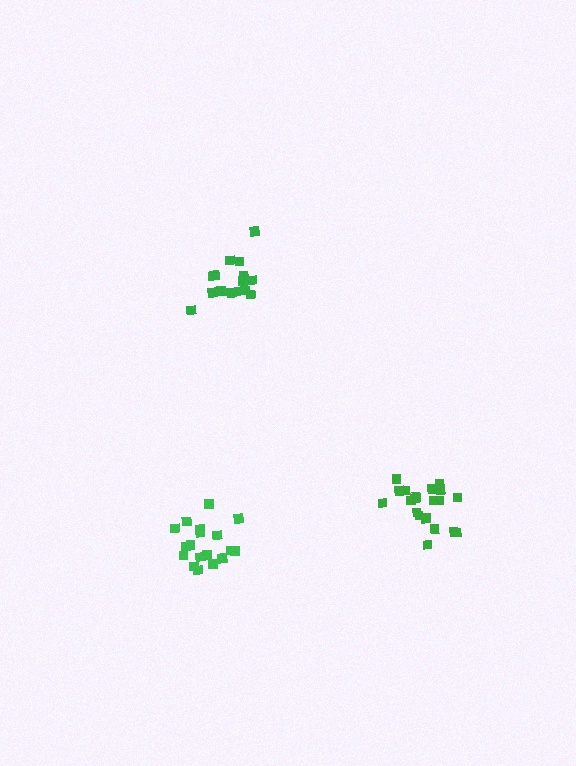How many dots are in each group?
Group 1: 20 dots, Group 2: 16 dots, Group 3: 19 dots (55 total).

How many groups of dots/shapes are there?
There are 3 groups.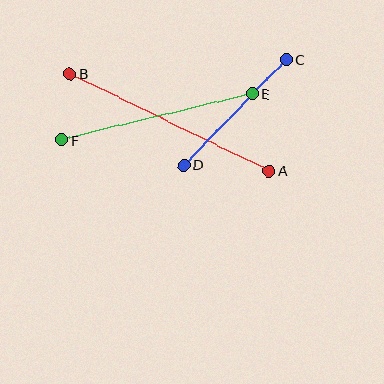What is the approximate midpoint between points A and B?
The midpoint is at approximately (170, 122) pixels.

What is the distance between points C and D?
The distance is approximately 147 pixels.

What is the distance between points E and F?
The distance is approximately 196 pixels.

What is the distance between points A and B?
The distance is approximately 221 pixels.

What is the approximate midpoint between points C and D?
The midpoint is at approximately (235, 113) pixels.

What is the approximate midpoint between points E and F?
The midpoint is at approximately (157, 117) pixels.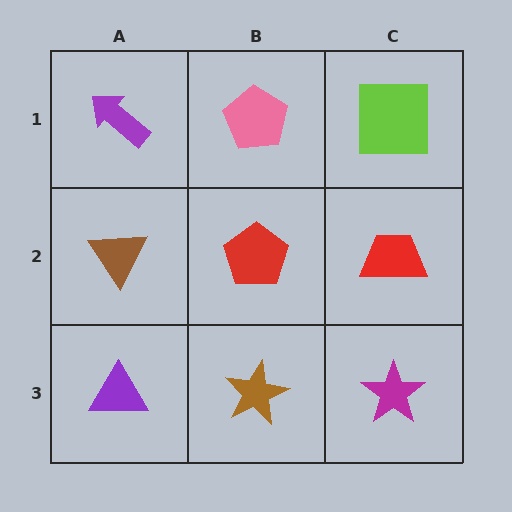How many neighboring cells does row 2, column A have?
3.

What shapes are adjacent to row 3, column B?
A red pentagon (row 2, column B), a purple triangle (row 3, column A), a magenta star (row 3, column C).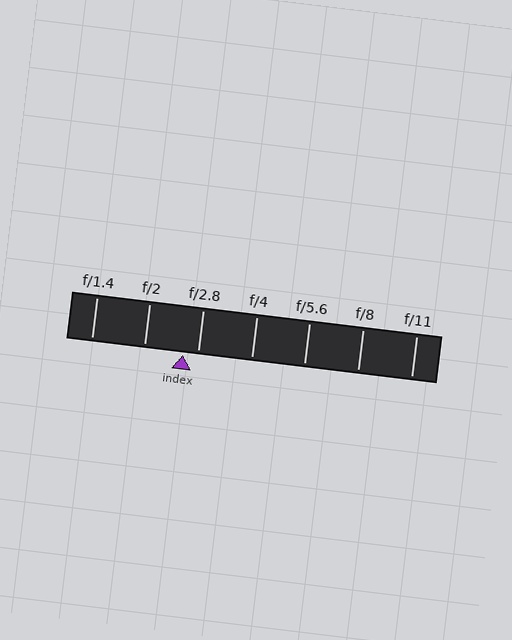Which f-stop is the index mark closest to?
The index mark is closest to f/2.8.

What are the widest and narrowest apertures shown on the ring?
The widest aperture shown is f/1.4 and the narrowest is f/11.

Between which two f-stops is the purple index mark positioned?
The index mark is between f/2 and f/2.8.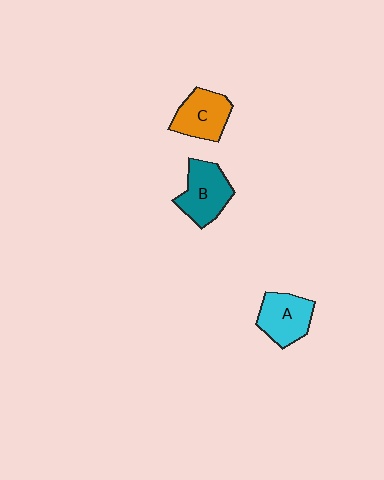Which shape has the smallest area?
Shape C (orange).